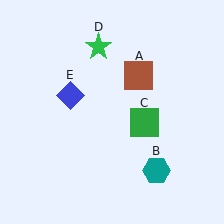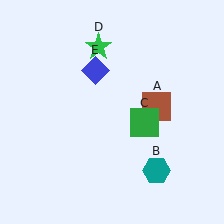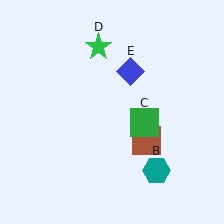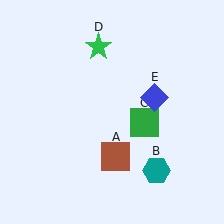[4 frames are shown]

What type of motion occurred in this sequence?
The brown square (object A), blue diamond (object E) rotated clockwise around the center of the scene.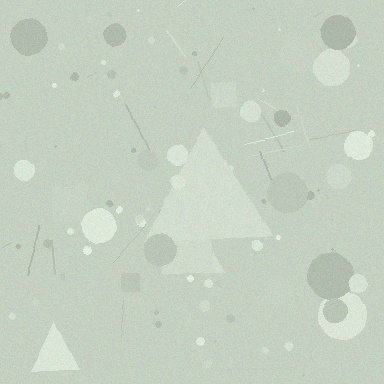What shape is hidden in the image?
A triangle is hidden in the image.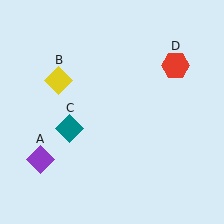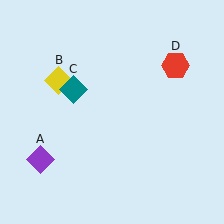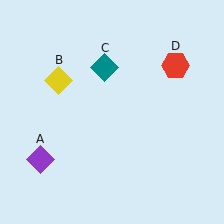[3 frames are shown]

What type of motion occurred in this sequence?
The teal diamond (object C) rotated clockwise around the center of the scene.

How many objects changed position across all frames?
1 object changed position: teal diamond (object C).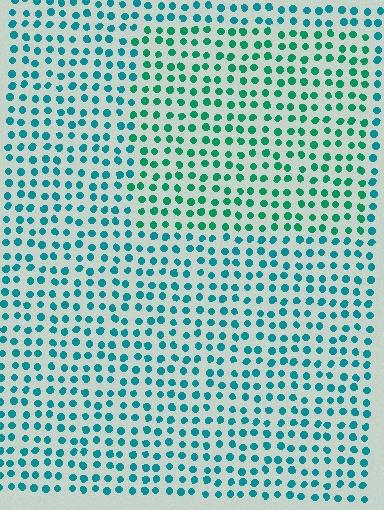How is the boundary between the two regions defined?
The boundary is defined purely by a slight shift in hue (about 28 degrees). Spacing, size, and orientation are identical on both sides.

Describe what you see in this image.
The image is filled with small teal elements in a uniform arrangement. A rectangle-shaped region is visible where the elements are tinted to a slightly different hue, forming a subtle color boundary.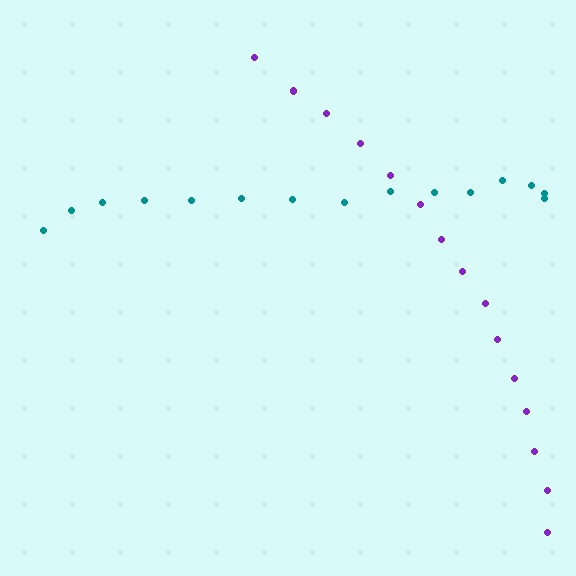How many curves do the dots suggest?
There are 2 distinct paths.